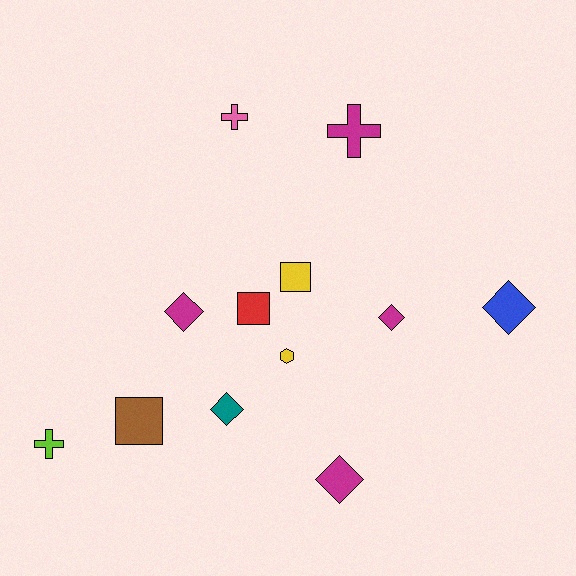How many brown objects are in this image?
There is 1 brown object.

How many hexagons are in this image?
There is 1 hexagon.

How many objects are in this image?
There are 12 objects.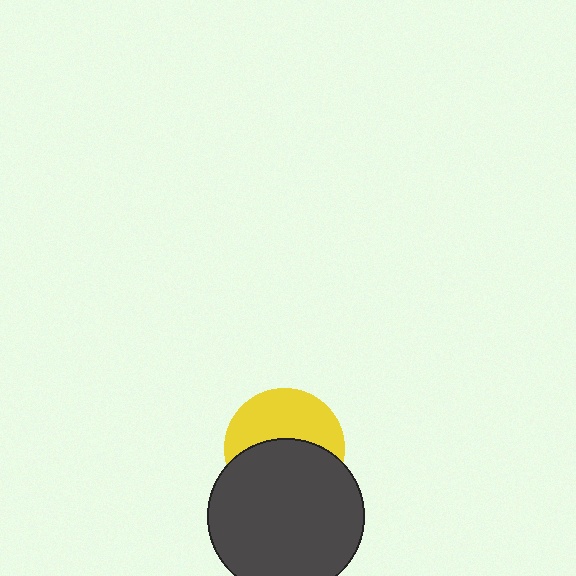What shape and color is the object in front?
The object in front is a dark gray circle.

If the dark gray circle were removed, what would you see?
You would see the complete yellow circle.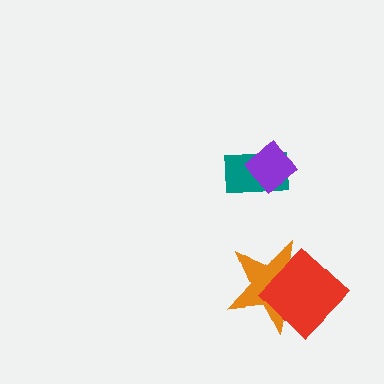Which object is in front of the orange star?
The red diamond is in front of the orange star.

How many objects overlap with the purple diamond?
1 object overlaps with the purple diamond.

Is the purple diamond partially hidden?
No, no other shape covers it.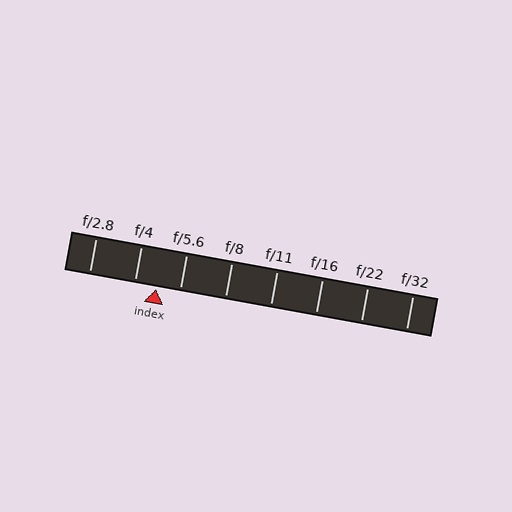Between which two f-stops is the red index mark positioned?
The index mark is between f/4 and f/5.6.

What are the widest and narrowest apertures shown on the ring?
The widest aperture shown is f/2.8 and the narrowest is f/32.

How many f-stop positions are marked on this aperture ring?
There are 8 f-stop positions marked.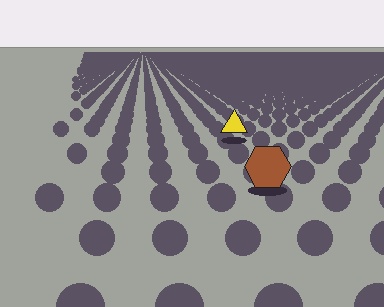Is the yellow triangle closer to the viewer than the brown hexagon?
No. The brown hexagon is closer — you can tell from the texture gradient: the ground texture is coarser near it.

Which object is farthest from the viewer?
The yellow triangle is farthest from the viewer. It appears smaller and the ground texture around it is denser.